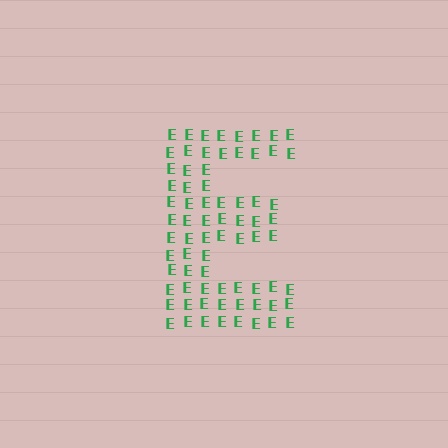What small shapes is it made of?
It is made of small letter E's.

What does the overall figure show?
The overall figure shows the letter E.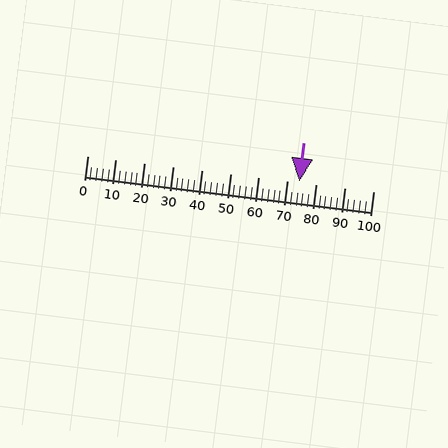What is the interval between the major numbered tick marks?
The major tick marks are spaced 10 units apart.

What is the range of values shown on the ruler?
The ruler shows values from 0 to 100.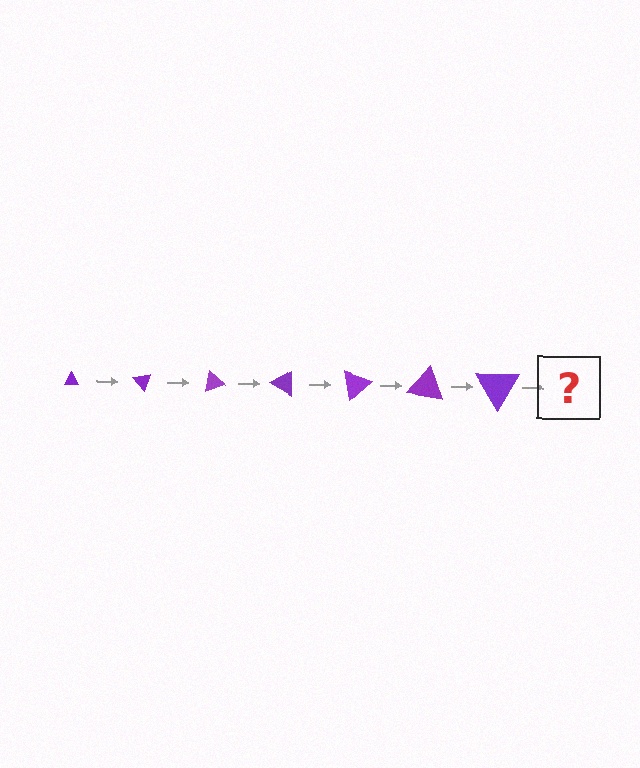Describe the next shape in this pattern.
It should be a triangle, larger than the previous one and rotated 350 degrees from the start.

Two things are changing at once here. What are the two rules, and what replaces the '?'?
The two rules are that the triangle grows larger each step and it rotates 50 degrees each step. The '?' should be a triangle, larger than the previous one and rotated 350 degrees from the start.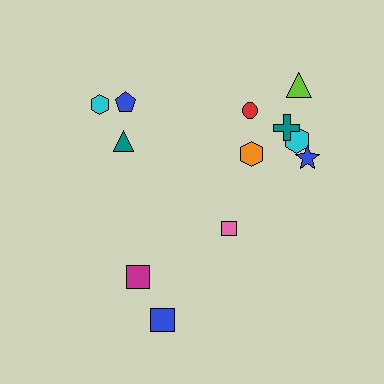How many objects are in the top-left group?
There are 3 objects.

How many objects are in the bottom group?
There are 3 objects.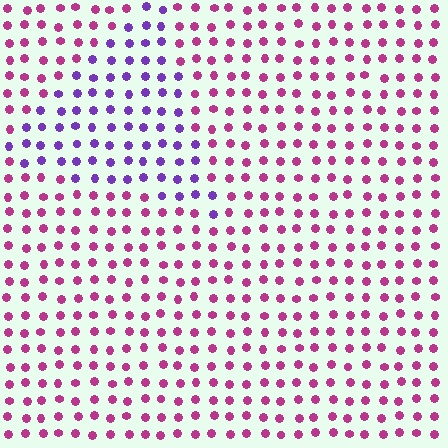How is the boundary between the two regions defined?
The boundary is defined purely by a slight shift in hue (about 51 degrees). Spacing, size, and orientation are identical on both sides.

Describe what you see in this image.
The image is filled with small magenta elements in a uniform arrangement. A triangle-shaped region is visible where the elements are tinted to a slightly different hue, forming a subtle color boundary.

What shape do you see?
I see a triangle.